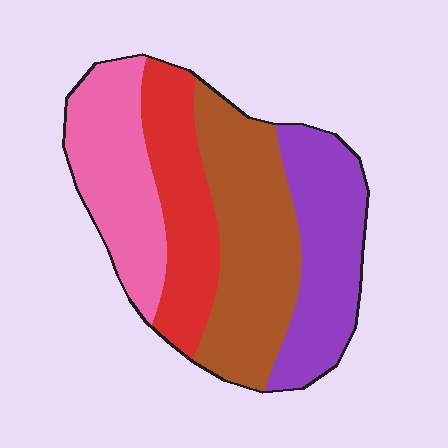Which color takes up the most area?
Brown, at roughly 30%.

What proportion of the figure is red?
Red covers roughly 20% of the figure.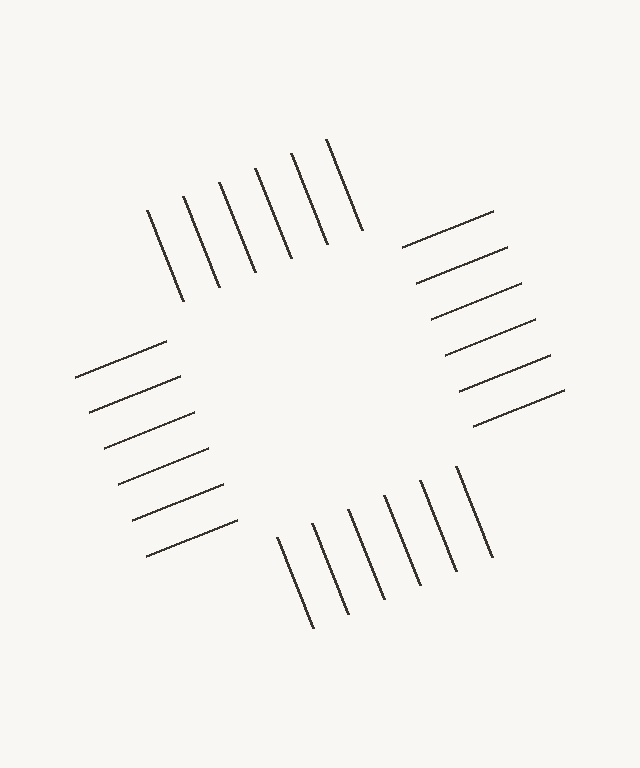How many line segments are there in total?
24 — 6 along each of the 4 edges.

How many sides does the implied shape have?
4 sides — the line-ends trace a square.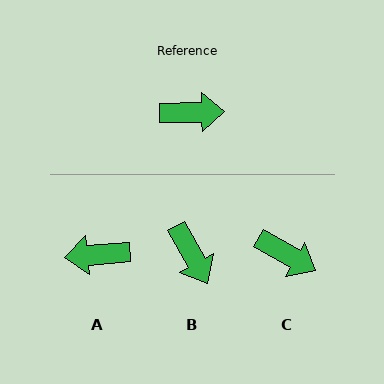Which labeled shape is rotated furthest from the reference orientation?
A, about 176 degrees away.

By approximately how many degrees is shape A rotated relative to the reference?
Approximately 176 degrees clockwise.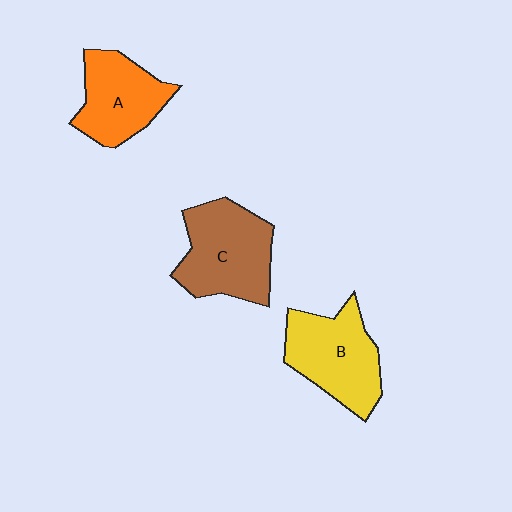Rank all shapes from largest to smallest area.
From largest to smallest: C (brown), B (yellow), A (orange).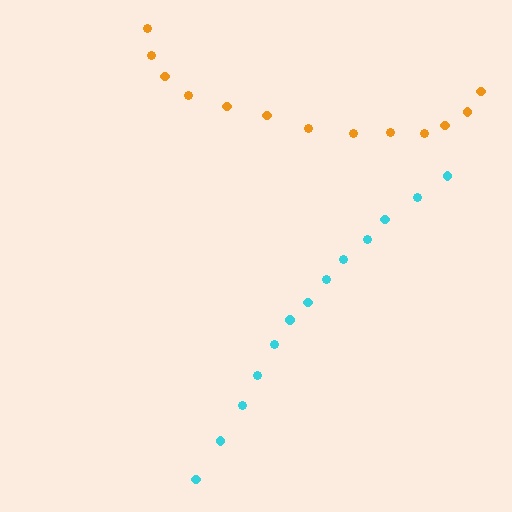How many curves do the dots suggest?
There are 2 distinct paths.